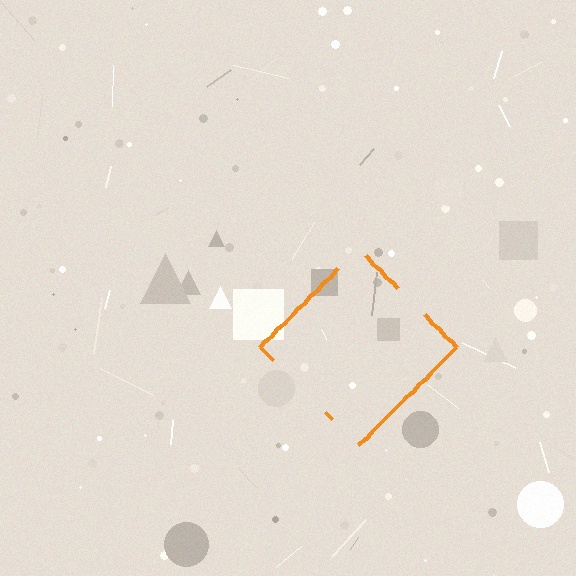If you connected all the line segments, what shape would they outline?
They would outline a diamond.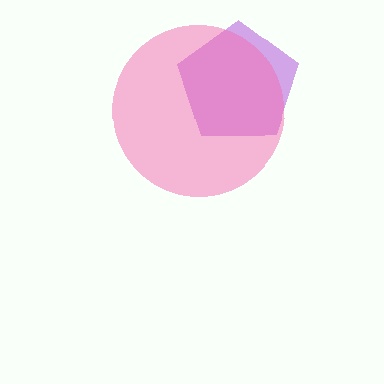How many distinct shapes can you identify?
There are 2 distinct shapes: a purple pentagon, a pink circle.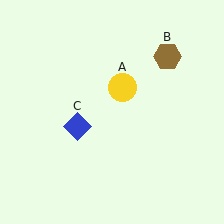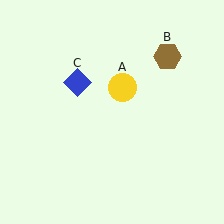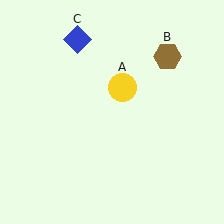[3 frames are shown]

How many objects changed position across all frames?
1 object changed position: blue diamond (object C).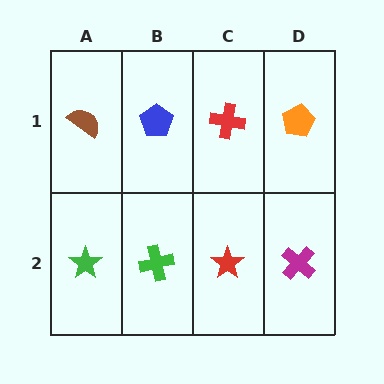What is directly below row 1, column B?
A green cross.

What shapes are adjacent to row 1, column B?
A green cross (row 2, column B), a brown semicircle (row 1, column A), a red cross (row 1, column C).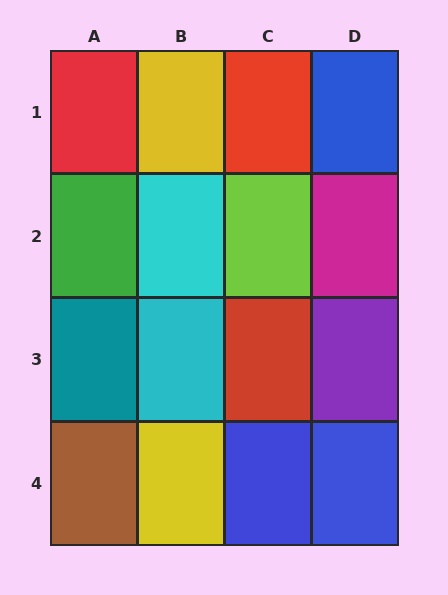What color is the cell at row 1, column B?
Yellow.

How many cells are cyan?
2 cells are cyan.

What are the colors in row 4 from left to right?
Brown, yellow, blue, blue.